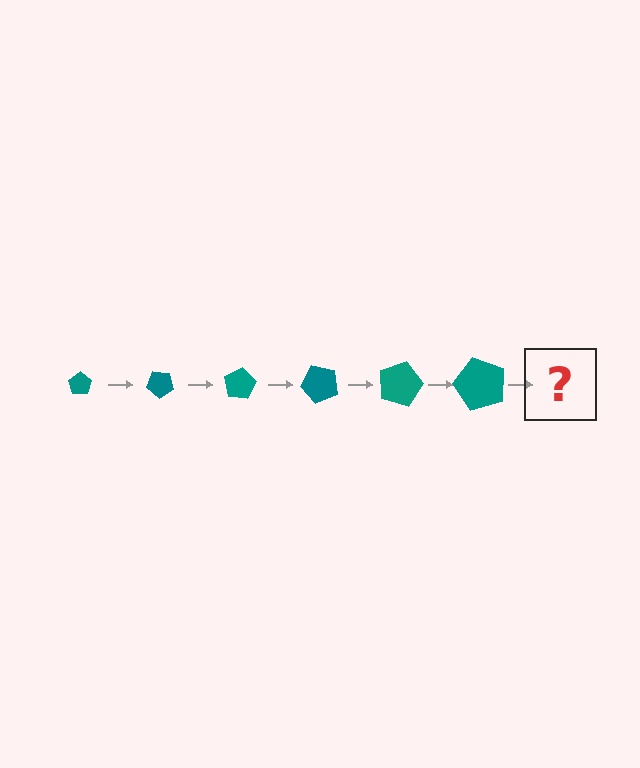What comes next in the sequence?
The next element should be a pentagon, larger than the previous one and rotated 240 degrees from the start.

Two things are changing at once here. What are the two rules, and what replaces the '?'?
The two rules are that the pentagon grows larger each step and it rotates 40 degrees each step. The '?' should be a pentagon, larger than the previous one and rotated 240 degrees from the start.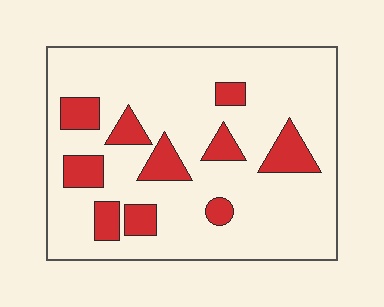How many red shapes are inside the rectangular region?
10.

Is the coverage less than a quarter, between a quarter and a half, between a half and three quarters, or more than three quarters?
Less than a quarter.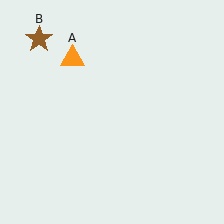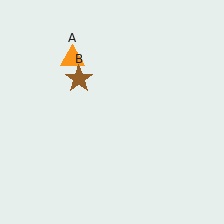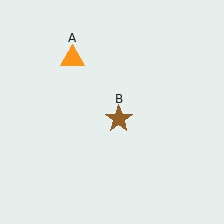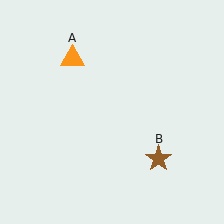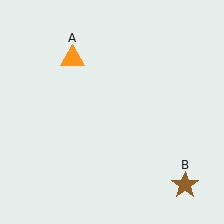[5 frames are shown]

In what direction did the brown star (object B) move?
The brown star (object B) moved down and to the right.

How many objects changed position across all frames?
1 object changed position: brown star (object B).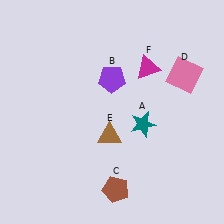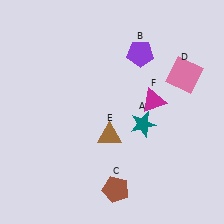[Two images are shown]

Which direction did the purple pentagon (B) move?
The purple pentagon (B) moved right.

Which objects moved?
The objects that moved are: the purple pentagon (B), the magenta triangle (F).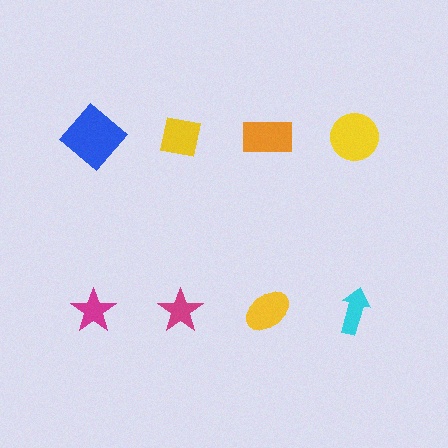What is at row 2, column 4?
A cyan arrow.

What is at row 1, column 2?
A yellow square.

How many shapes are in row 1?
4 shapes.